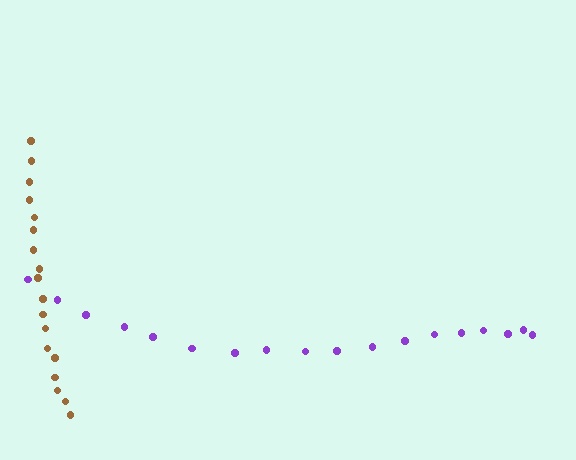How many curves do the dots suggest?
There are 2 distinct paths.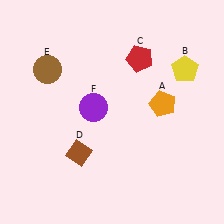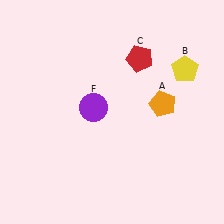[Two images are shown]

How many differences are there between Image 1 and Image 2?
There are 2 differences between the two images.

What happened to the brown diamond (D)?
The brown diamond (D) was removed in Image 2. It was in the bottom-left area of Image 1.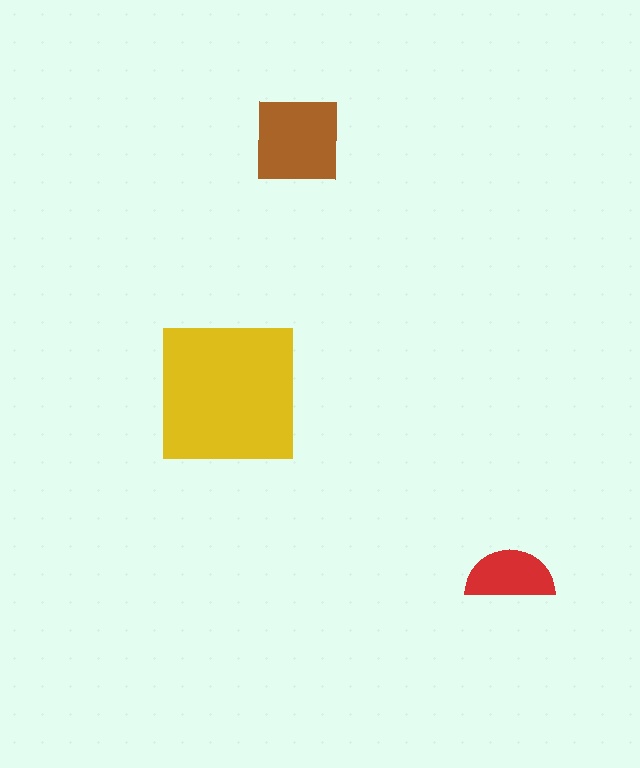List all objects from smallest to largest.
The red semicircle, the brown square, the yellow square.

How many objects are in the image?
There are 3 objects in the image.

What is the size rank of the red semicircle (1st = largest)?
3rd.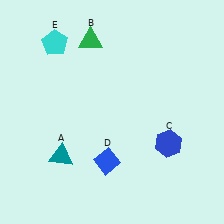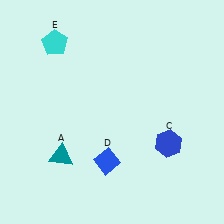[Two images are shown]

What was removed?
The green triangle (B) was removed in Image 2.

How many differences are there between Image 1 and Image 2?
There is 1 difference between the two images.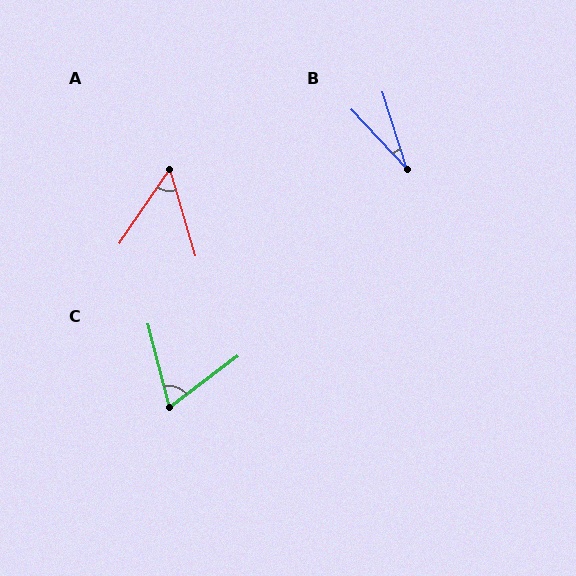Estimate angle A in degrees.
Approximately 51 degrees.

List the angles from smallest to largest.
B (26°), A (51°), C (68°).